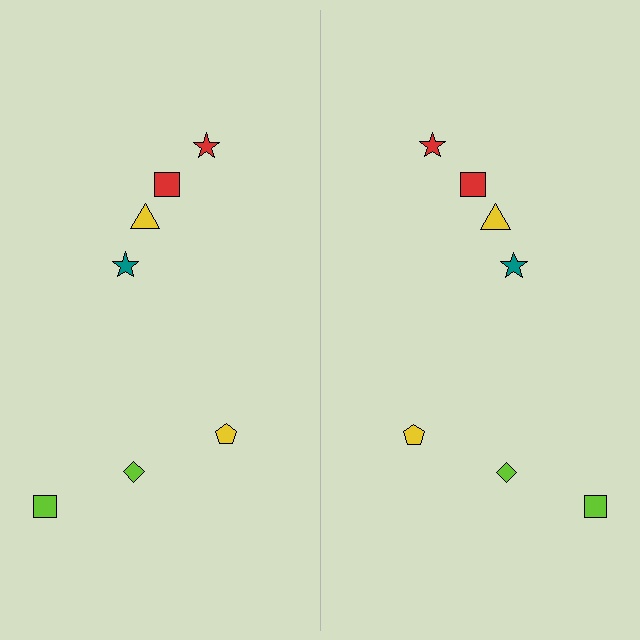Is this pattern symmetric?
Yes, this pattern has bilateral (reflection) symmetry.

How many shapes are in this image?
There are 14 shapes in this image.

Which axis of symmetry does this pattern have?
The pattern has a vertical axis of symmetry running through the center of the image.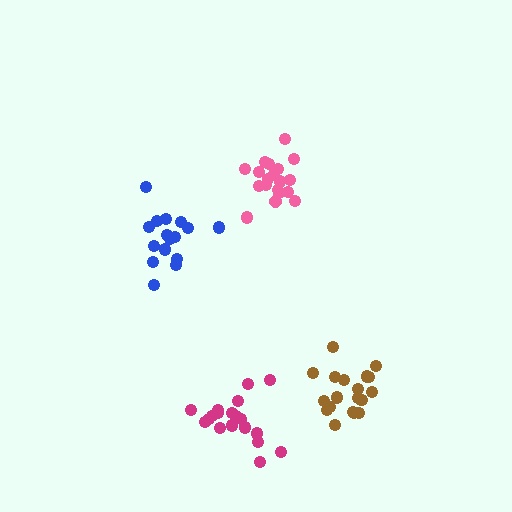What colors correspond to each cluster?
The clusters are colored: brown, pink, magenta, blue.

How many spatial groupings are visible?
There are 4 spatial groupings.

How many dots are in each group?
Group 1: 20 dots, Group 2: 19 dots, Group 3: 19 dots, Group 4: 16 dots (74 total).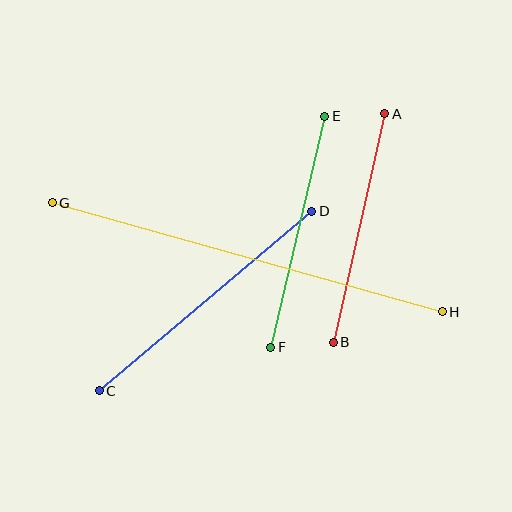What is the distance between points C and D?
The distance is approximately 278 pixels.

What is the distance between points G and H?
The distance is approximately 405 pixels.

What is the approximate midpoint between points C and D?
The midpoint is at approximately (206, 301) pixels.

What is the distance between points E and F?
The distance is approximately 237 pixels.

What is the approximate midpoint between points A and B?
The midpoint is at approximately (359, 228) pixels.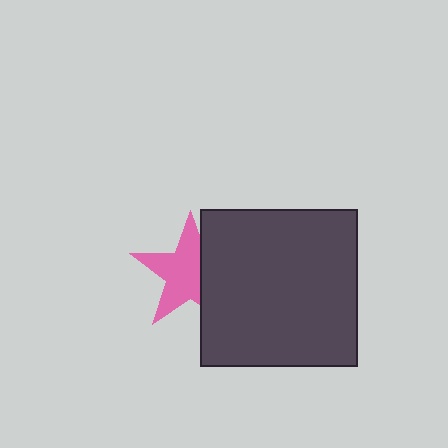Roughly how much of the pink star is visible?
Most of it is visible (roughly 65%).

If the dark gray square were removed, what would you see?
You would see the complete pink star.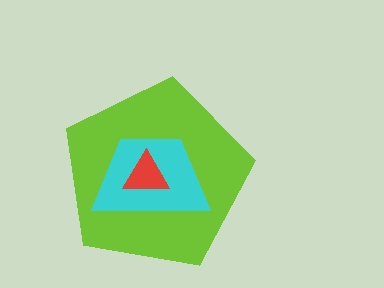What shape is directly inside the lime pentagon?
The cyan trapezoid.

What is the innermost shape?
The red triangle.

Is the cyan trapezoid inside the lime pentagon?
Yes.